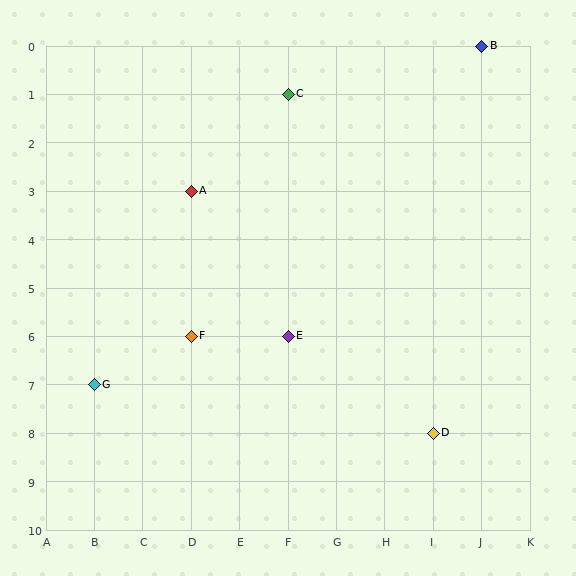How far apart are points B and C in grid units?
Points B and C are 4 columns and 1 row apart (about 4.1 grid units diagonally).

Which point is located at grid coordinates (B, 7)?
Point G is at (B, 7).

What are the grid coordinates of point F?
Point F is at grid coordinates (D, 6).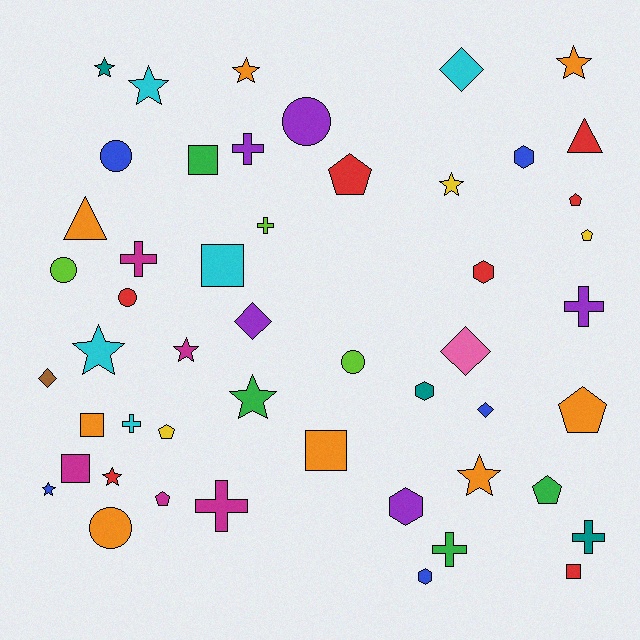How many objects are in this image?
There are 50 objects.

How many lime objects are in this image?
There are 3 lime objects.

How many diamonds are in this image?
There are 5 diamonds.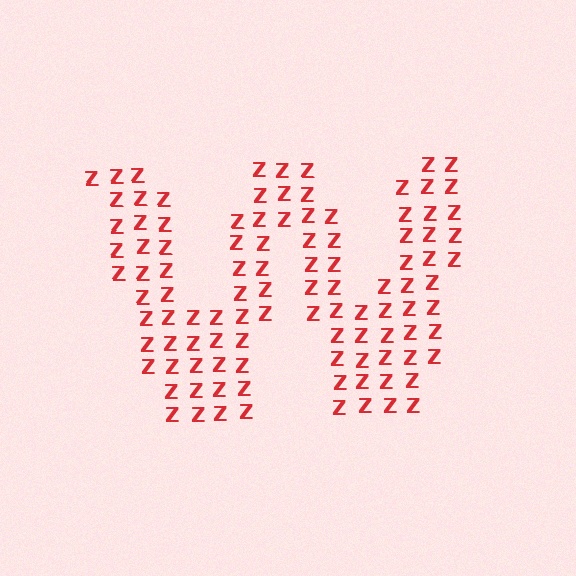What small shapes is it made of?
It is made of small letter Z's.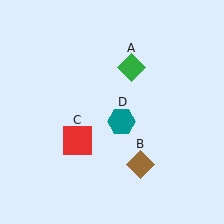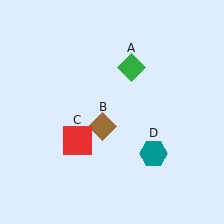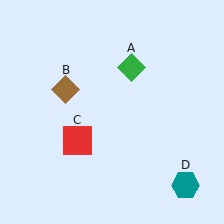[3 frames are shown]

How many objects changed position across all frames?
2 objects changed position: brown diamond (object B), teal hexagon (object D).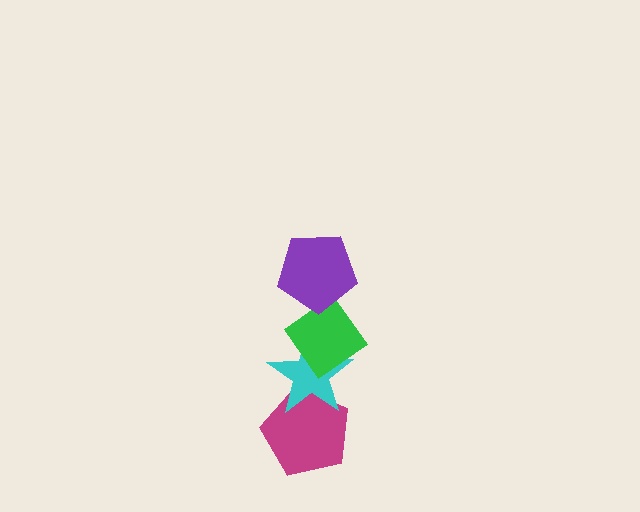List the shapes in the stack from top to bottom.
From top to bottom: the purple pentagon, the green diamond, the cyan star, the magenta pentagon.